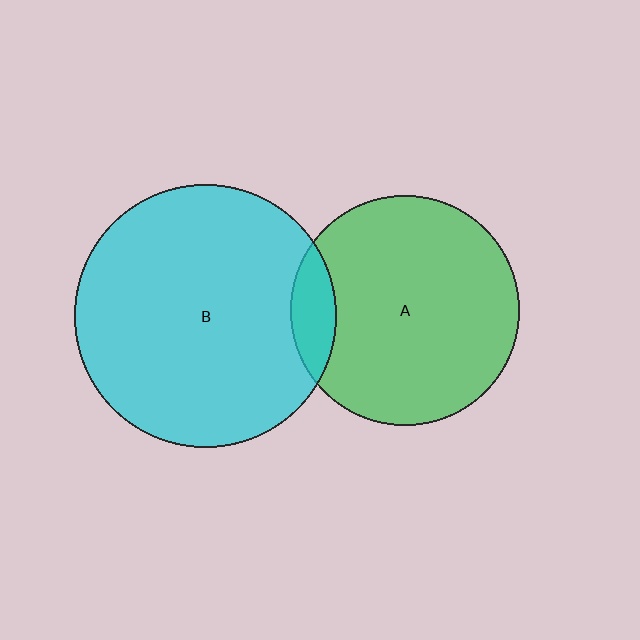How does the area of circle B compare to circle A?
Approximately 1.3 times.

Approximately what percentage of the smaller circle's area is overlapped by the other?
Approximately 10%.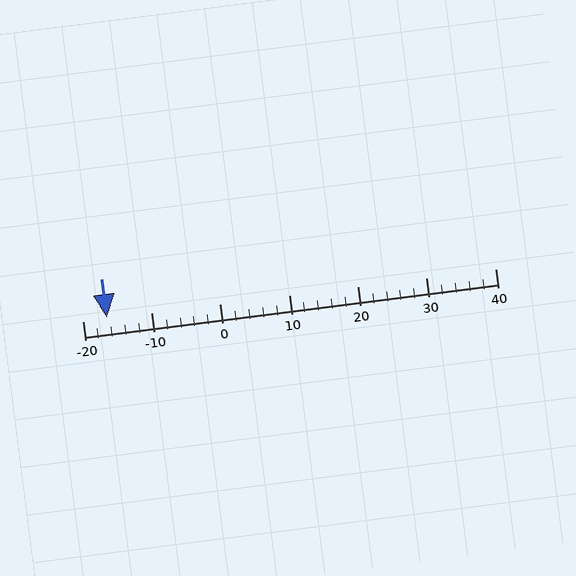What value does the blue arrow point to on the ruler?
The blue arrow points to approximately -16.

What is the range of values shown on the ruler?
The ruler shows values from -20 to 40.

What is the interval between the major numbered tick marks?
The major tick marks are spaced 10 units apart.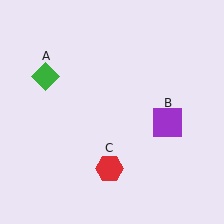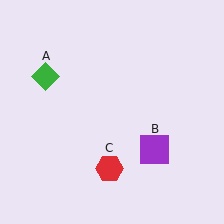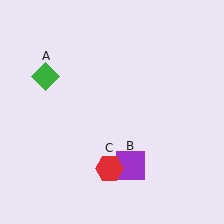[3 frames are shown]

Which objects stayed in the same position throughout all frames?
Green diamond (object A) and red hexagon (object C) remained stationary.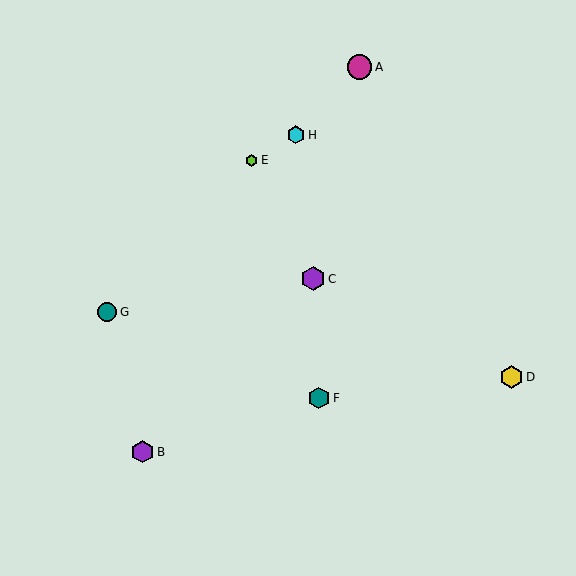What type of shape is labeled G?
Shape G is a teal circle.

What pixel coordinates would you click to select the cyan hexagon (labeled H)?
Click at (296, 135) to select the cyan hexagon H.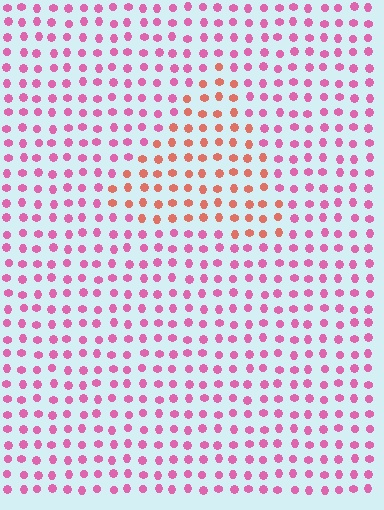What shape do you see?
I see a triangle.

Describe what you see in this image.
The image is filled with small pink elements in a uniform arrangement. A triangle-shaped region is visible where the elements are tinted to a slightly different hue, forming a subtle color boundary.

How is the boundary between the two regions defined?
The boundary is defined purely by a slight shift in hue (about 43 degrees). Spacing, size, and orientation are identical on both sides.